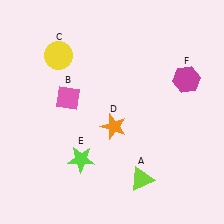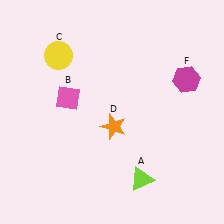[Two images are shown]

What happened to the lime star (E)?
The lime star (E) was removed in Image 2. It was in the bottom-left area of Image 1.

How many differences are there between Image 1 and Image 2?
There is 1 difference between the two images.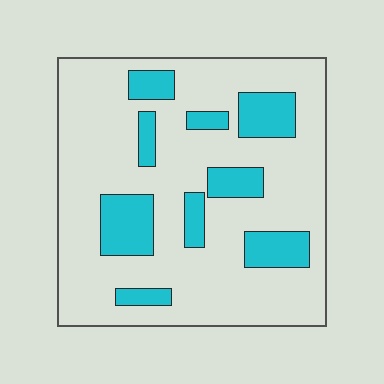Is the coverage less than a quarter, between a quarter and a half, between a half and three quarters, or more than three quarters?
Less than a quarter.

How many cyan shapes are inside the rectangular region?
9.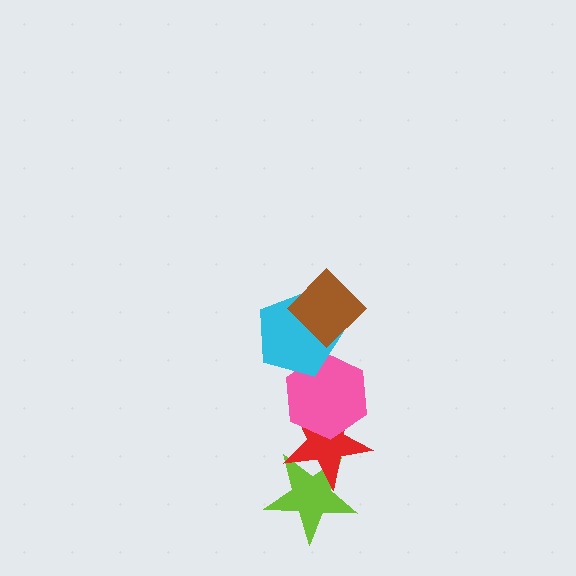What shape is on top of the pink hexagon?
The cyan pentagon is on top of the pink hexagon.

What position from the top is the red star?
The red star is 4th from the top.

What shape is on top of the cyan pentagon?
The brown diamond is on top of the cyan pentagon.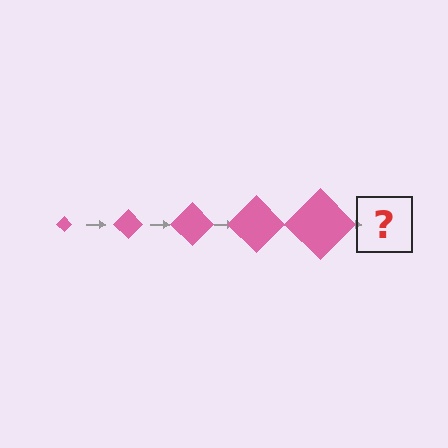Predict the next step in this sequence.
The next step is a pink diamond, larger than the previous one.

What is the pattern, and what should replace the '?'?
The pattern is that the diamond gets progressively larger each step. The '?' should be a pink diamond, larger than the previous one.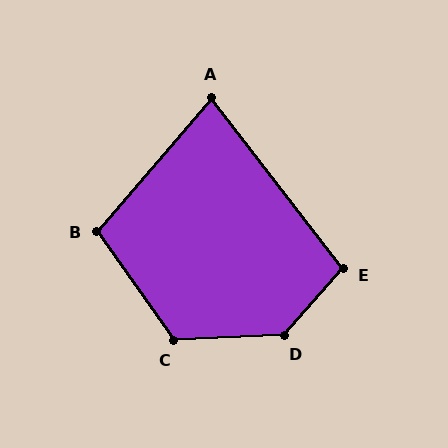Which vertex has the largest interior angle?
D, at approximately 133 degrees.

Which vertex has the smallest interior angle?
A, at approximately 78 degrees.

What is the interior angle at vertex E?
Approximately 101 degrees (obtuse).